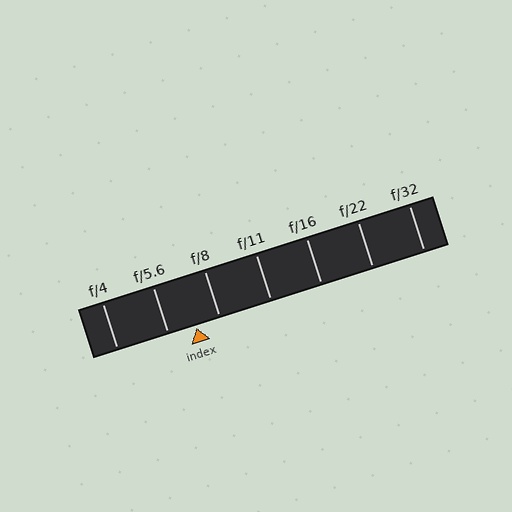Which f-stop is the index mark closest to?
The index mark is closest to f/8.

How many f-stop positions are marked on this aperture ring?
There are 7 f-stop positions marked.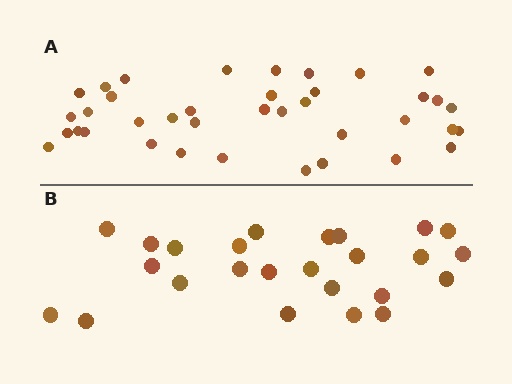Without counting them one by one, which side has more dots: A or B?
Region A (the top region) has more dots.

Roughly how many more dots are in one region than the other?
Region A has approximately 15 more dots than region B.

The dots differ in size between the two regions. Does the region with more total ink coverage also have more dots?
No. Region B has more total ink coverage because its dots are larger, but region A actually contains more individual dots. Total area can be misleading — the number of items is what matters here.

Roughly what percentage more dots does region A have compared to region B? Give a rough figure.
About 50% more.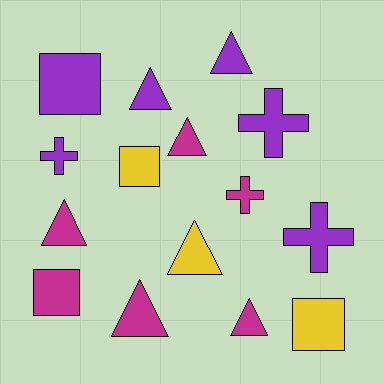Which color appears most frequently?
Magenta, with 6 objects.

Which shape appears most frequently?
Triangle, with 7 objects.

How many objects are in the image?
There are 15 objects.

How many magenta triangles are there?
There are 4 magenta triangles.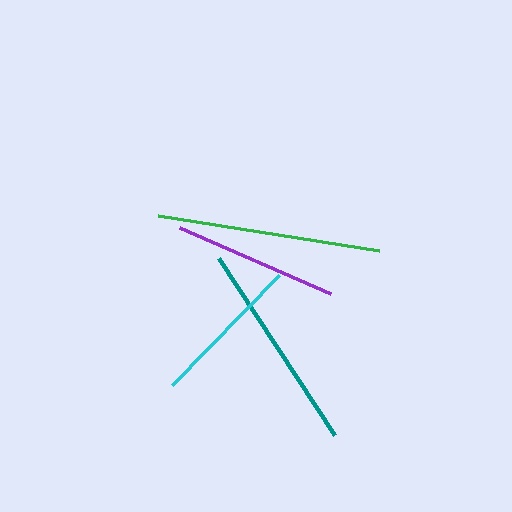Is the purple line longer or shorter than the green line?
The green line is longer than the purple line.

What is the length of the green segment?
The green segment is approximately 223 pixels long.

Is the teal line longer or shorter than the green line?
The green line is longer than the teal line.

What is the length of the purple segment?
The purple segment is approximately 164 pixels long.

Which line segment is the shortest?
The cyan line is the shortest at approximately 154 pixels.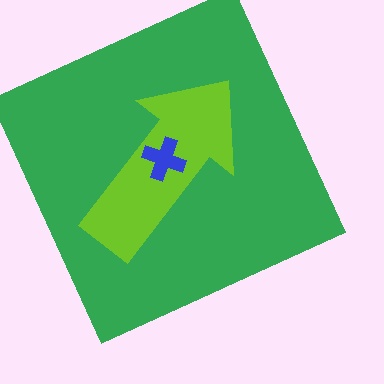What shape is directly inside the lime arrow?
The blue cross.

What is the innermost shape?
The blue cross.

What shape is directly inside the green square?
The lime arrow.